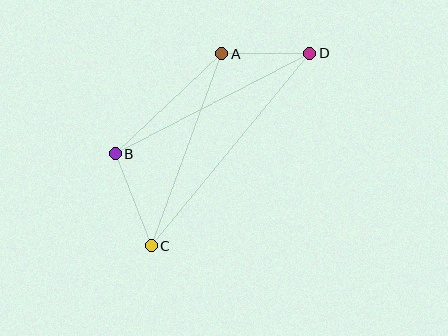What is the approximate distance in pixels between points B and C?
The distance between B and C is approximately 98 pixels.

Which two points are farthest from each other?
Points C and D are farthest from each other.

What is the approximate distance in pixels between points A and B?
The distance between A and B is approximately 146 pixels.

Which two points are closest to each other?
Points A and D are closest to each other.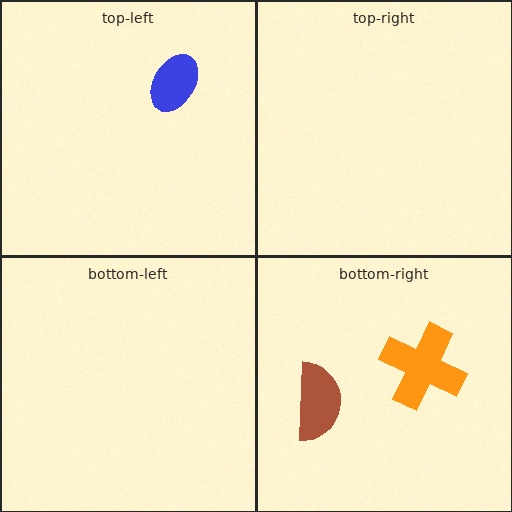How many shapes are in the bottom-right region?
2.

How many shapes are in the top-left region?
1.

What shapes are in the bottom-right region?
The orange cross, the brown semicircle.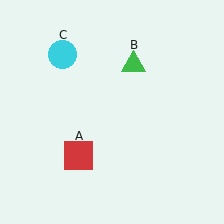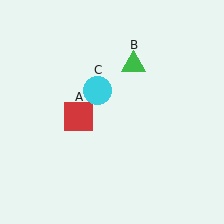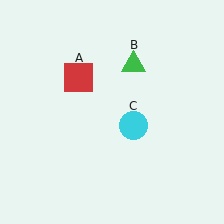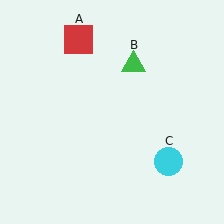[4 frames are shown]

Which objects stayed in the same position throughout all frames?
Green triangle (object B) remained stationary.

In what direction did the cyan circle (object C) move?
The cyan circle (object C) moved down and to the right.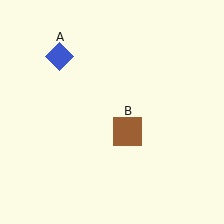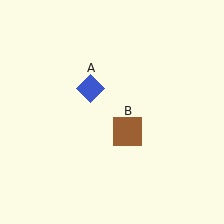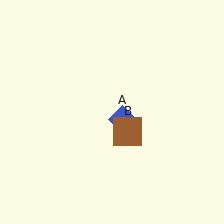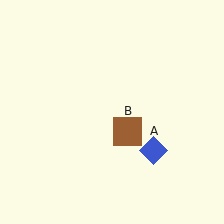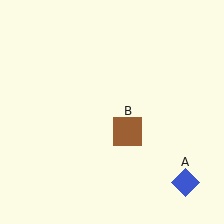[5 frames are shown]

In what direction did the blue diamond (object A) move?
The blue diamond (object A) moved down and to the right.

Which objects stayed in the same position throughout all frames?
Brown square (object B) remained stationary.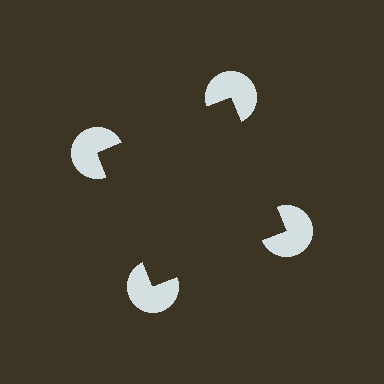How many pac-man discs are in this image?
There are 4 — one at each vertex of the illusory square.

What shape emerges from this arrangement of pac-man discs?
An illusory square — its edges are inferred from the aligned wedge cuts in the pac-man discs, not physically drawn.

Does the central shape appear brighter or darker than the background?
It typically appears slightly darker than the background, even though no actual brightness change is drawn.